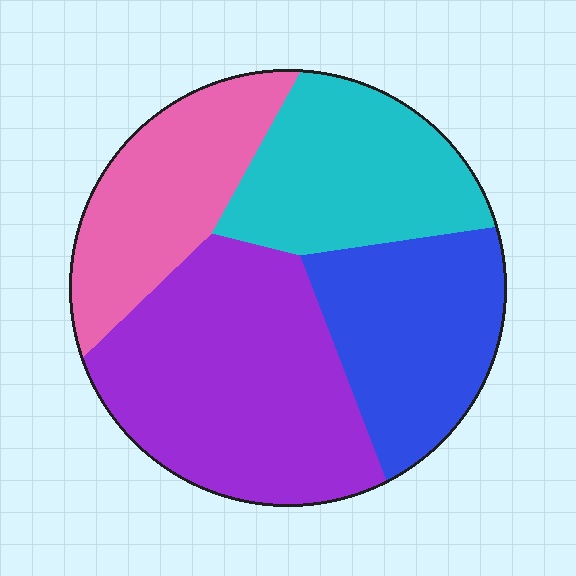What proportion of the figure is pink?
Pink covers roughly 20% of the figure.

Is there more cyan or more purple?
Purple.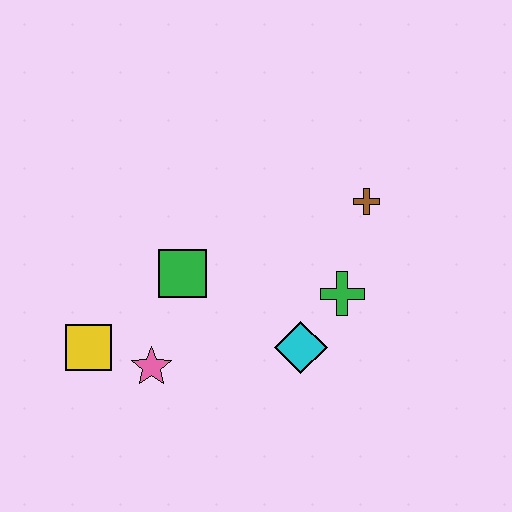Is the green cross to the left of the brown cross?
Yes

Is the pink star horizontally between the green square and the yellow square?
Yes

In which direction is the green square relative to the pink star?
The green square is above the pink star.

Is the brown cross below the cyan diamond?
No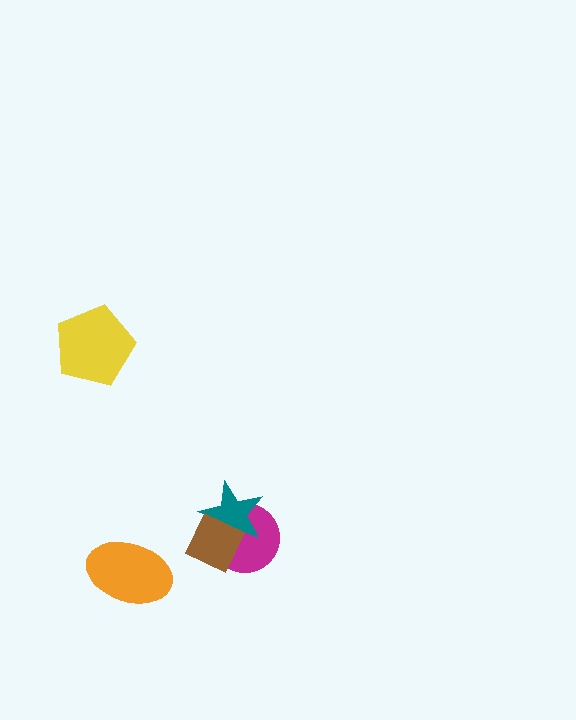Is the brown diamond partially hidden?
No, no other shape covers it.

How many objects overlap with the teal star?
2 objects overlap with the teal star.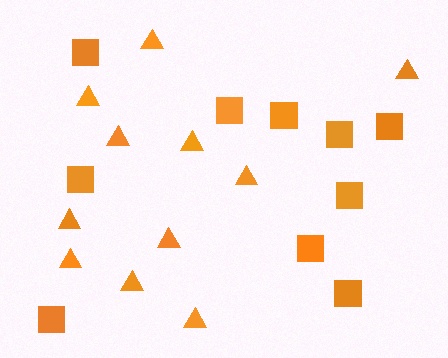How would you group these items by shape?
There are 2 groups: one group of squares (10) and one group of triangles (11).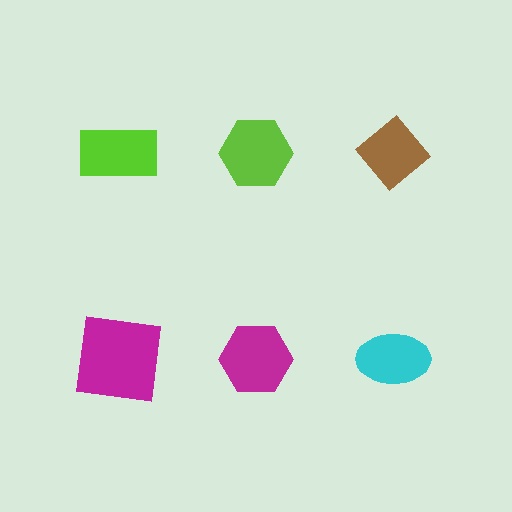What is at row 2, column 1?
A magenta square.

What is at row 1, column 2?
A lime hexagon.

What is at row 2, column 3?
A cyan ellipse.